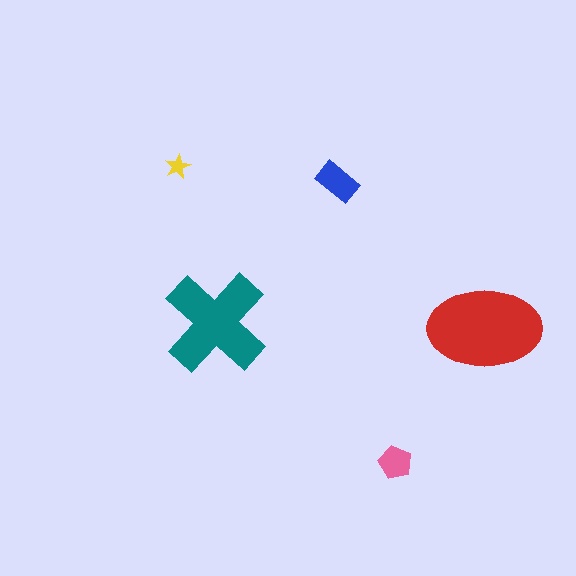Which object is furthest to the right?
The red ellipse is rightmost.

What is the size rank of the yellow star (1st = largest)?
5th.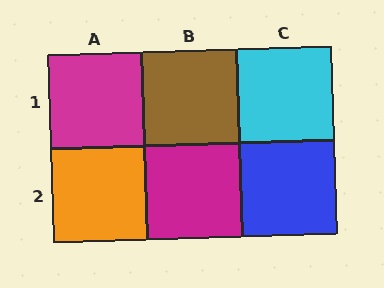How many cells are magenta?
2 cells are magenta.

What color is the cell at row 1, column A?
Magenta.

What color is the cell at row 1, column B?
Brown.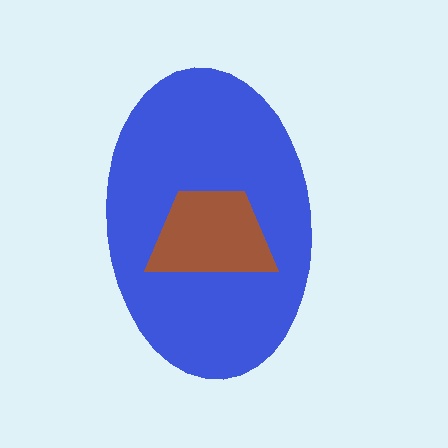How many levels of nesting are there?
2.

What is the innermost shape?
The brown trapezoid.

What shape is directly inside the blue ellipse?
The brown trapezoid.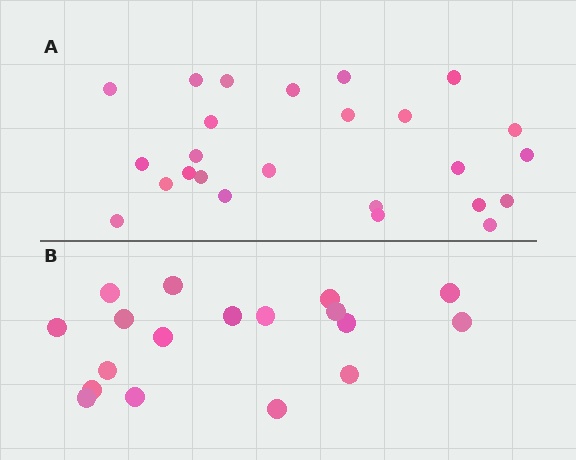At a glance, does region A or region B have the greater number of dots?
Region A (the top region) has more dots.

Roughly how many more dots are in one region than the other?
Region A has roughly 8 or so more dots than region B.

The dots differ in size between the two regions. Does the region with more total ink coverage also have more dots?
No. Region B has more total ink coverage because its dots are larger, but region A actually contains more individual dots. Total area can be misleading — the number of items is what matters here.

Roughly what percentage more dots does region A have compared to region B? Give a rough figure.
About 40% more.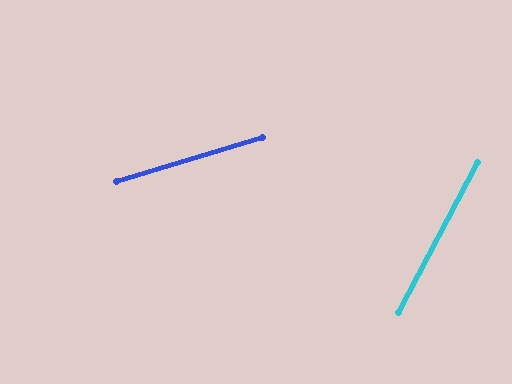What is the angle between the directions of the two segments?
Approximately 46 degrees.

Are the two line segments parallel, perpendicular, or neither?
Neither parallel nor perpendicular — they differ by about 46°.